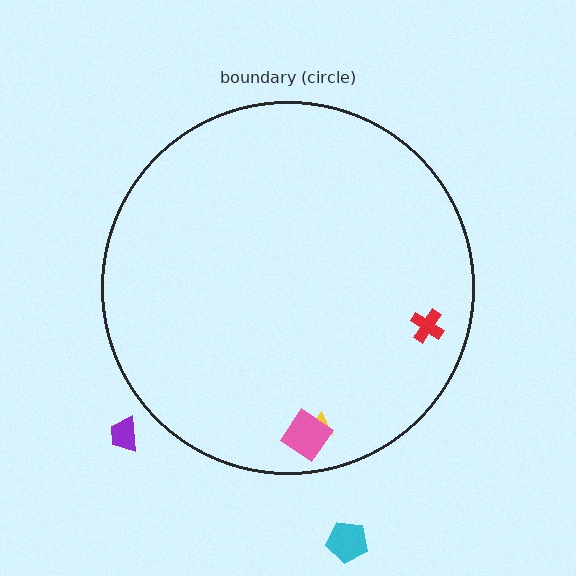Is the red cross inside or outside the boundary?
Inside.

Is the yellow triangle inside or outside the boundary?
Inside.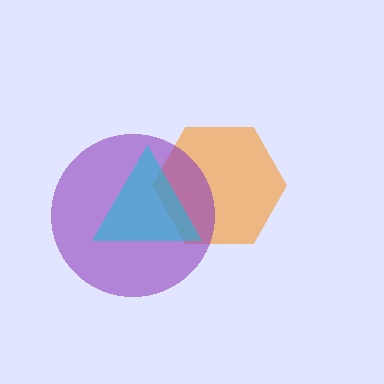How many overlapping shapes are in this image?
There are 3 overlapping shapes in the image.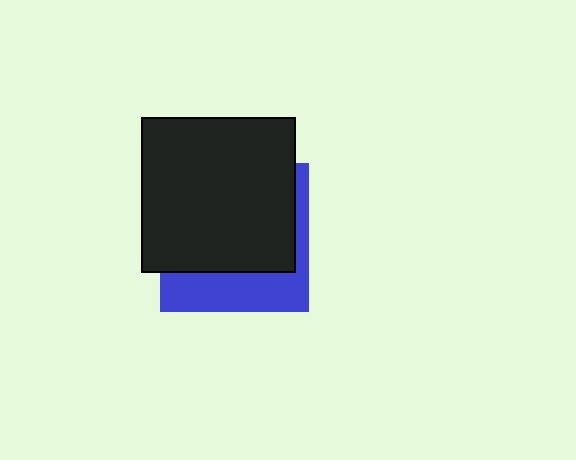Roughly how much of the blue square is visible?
A small part of it is visible (roughly 33%).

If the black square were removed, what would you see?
You would see the complete blue square.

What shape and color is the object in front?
The object in front is a black square.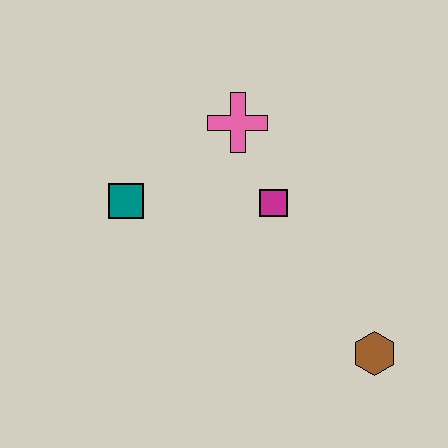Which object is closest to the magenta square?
The pink cross is closest to the magenta square.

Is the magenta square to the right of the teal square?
Yes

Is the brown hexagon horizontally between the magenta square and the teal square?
No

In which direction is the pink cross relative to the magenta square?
The pink cross is above the magenta square.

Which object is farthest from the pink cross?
The brown hexagon is farthest from the pink cross.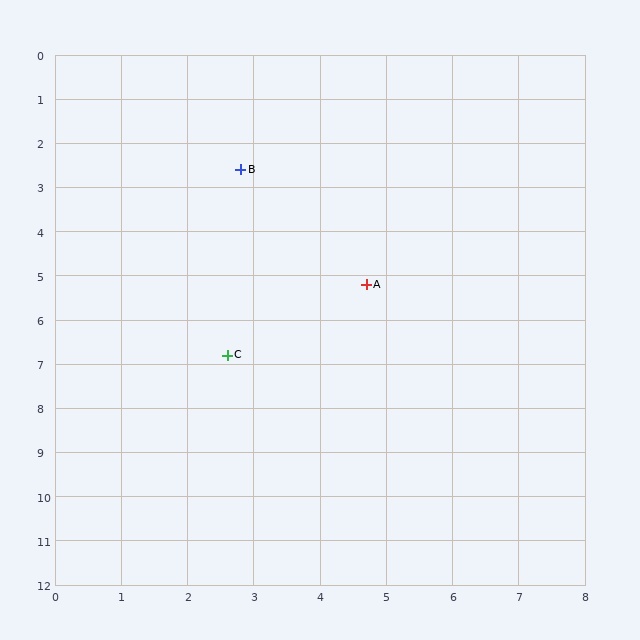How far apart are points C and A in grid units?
Points C and A are about 2.6 grid units apart.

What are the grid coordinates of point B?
Point B is at approximately (2.8, 2.6).